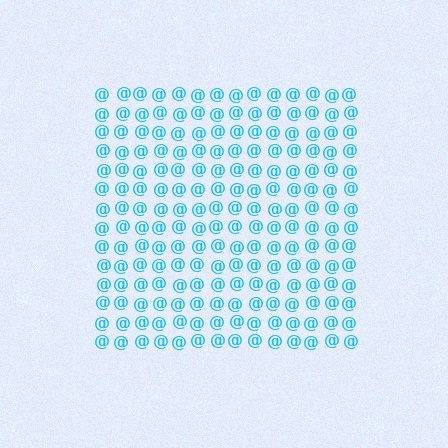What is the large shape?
The large shape is a square.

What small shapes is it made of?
It is made of small at signs.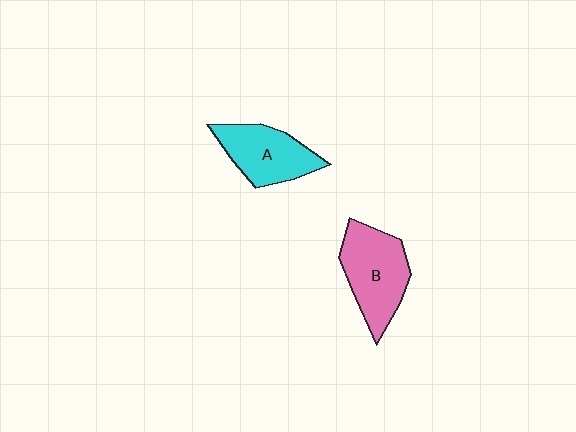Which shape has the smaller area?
Shape A (cyan).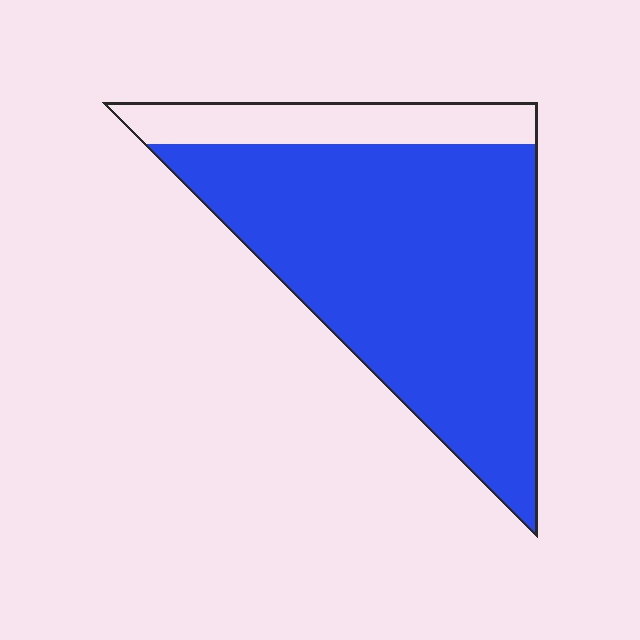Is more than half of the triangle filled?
Yes.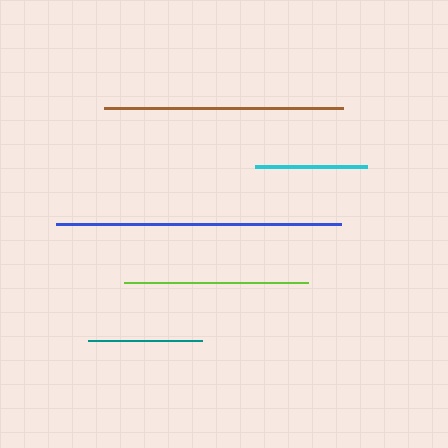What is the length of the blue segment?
The blue segment is approximately 285 pixels long.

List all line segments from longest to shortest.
From longest to shortest: blue, brown, lime, teal, cyan.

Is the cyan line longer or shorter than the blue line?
The blue line is longer than the cyan line.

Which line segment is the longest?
The blue line is the longest at approximately 285 pixels.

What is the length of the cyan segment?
The cyan segment is approximately 112 pixels long.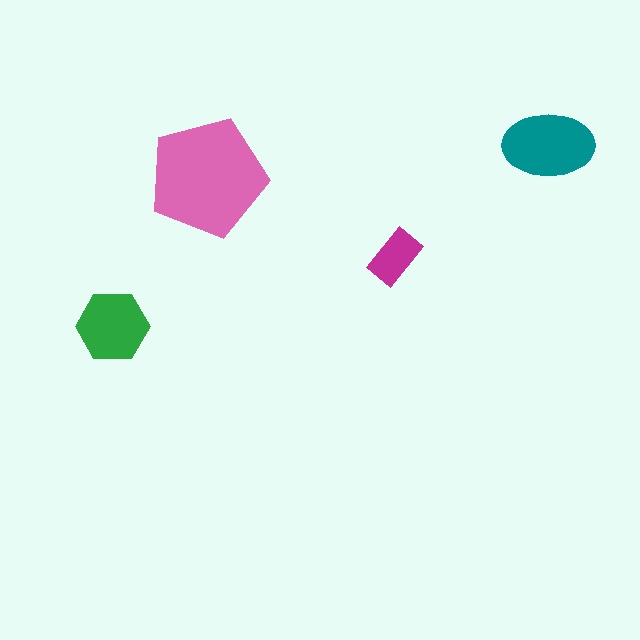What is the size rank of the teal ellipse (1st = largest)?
2nd.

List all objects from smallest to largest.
The magenta rectangle, the green hexagon, the teal ellipse, the pink pentagon.